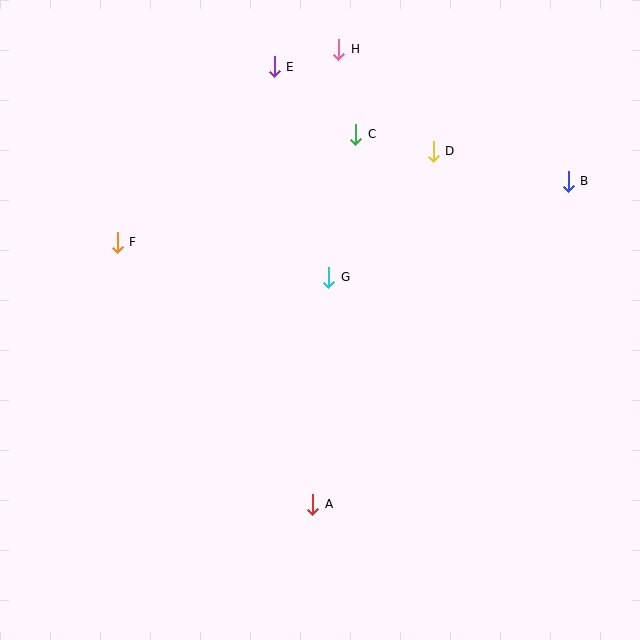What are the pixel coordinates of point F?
Point F is at (117, 242).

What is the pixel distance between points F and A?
The distance between F and A is 327 pixels.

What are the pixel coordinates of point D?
Point D is at (433, 151).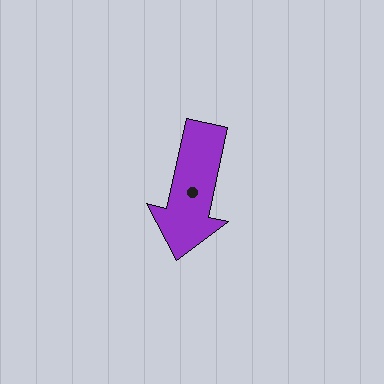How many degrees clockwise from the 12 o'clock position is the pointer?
Approximately 193 degrees.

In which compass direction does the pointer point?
South.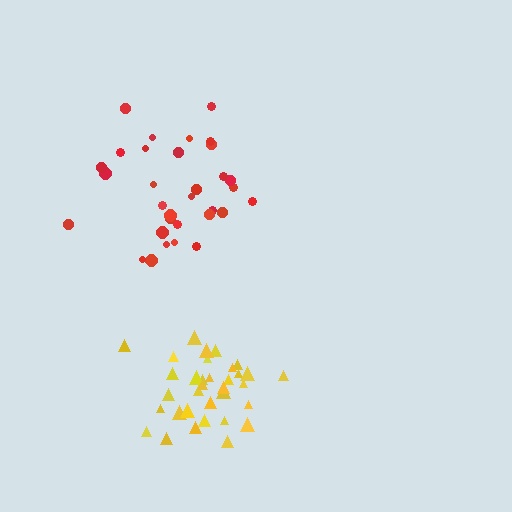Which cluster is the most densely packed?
Yellow.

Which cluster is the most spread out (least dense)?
Red.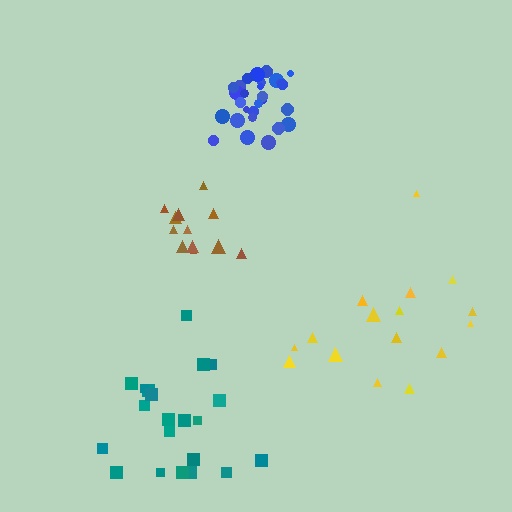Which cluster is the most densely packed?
Blue.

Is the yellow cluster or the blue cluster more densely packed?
Blue.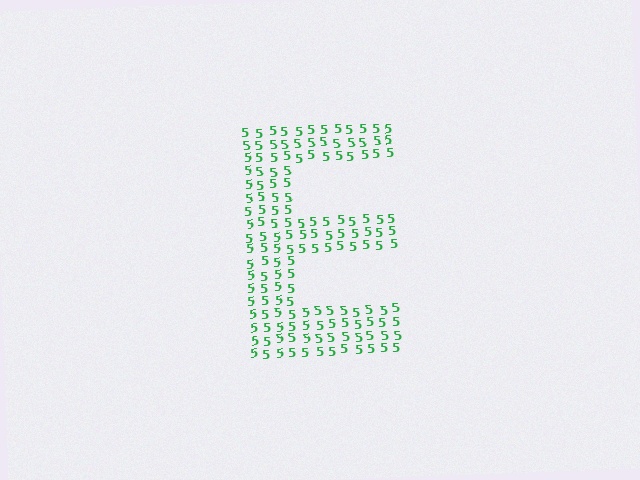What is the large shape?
The large shape is the letter E.